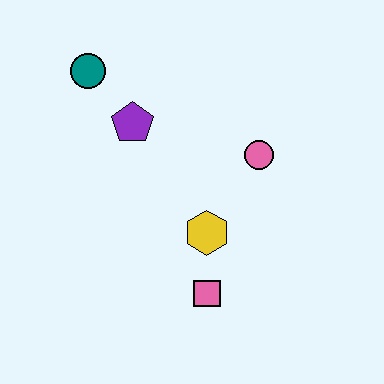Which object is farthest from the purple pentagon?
The pink square is farthest from the purple pentagon.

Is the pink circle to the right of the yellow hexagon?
Yes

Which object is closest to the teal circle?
The purple pentagon is closest to the teal circle.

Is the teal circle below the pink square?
No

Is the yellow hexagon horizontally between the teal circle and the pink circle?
Yes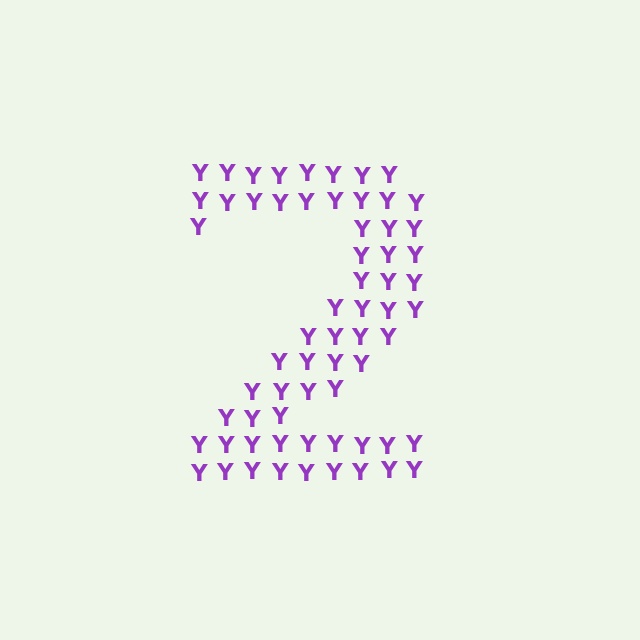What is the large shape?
The large shape is the digit 2.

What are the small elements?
The small elements are letter Y's.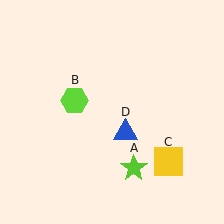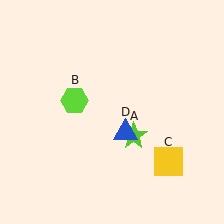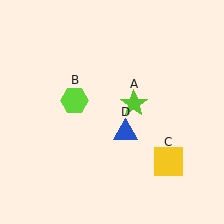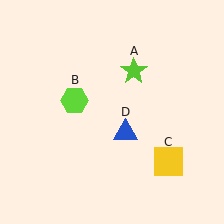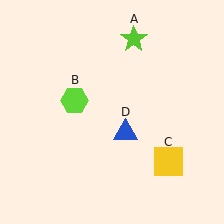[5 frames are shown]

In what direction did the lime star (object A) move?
The lime star (object A) moved up.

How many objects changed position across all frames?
1 object changed position: lime star (object A).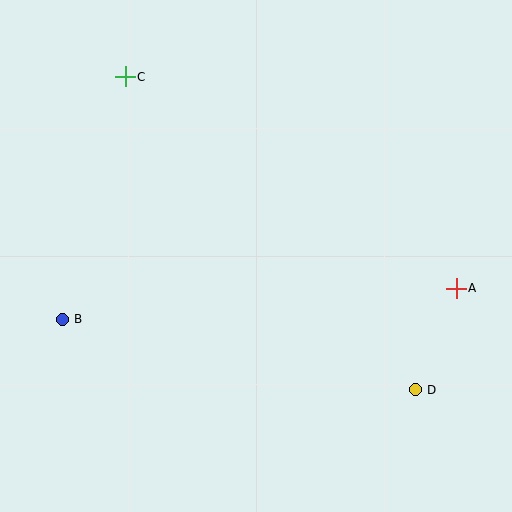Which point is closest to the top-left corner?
Point C is closest to the top-left corner.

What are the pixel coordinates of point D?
Point D is at (415, 390).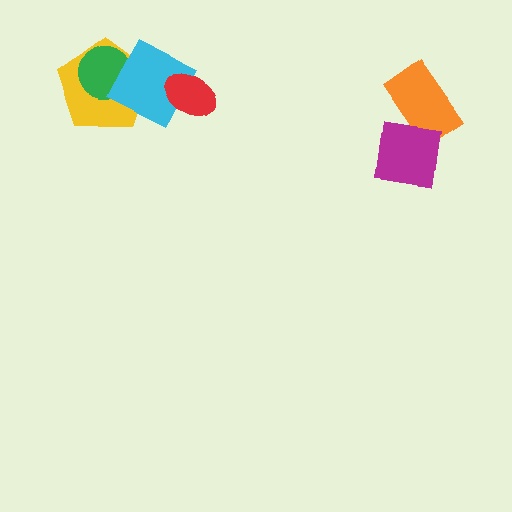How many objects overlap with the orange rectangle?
1 object overlaps with the orange rectangle.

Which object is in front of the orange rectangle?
The magenta square is in front of the orange rectangle.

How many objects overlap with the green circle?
2 objects overlap with the green circle.